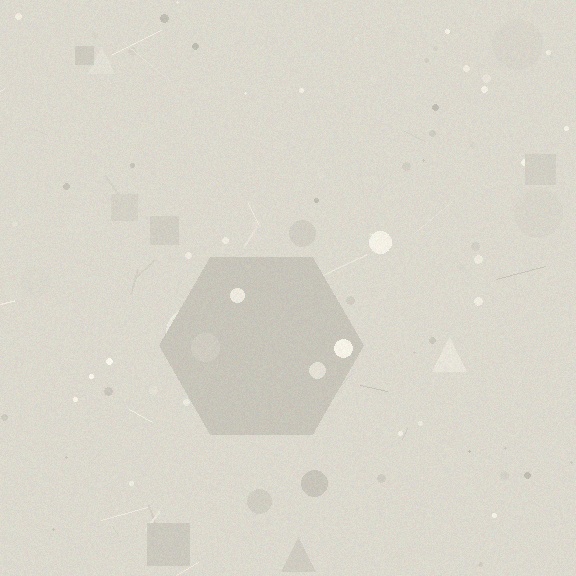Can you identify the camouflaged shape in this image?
The camouflaged shape is a hexagon.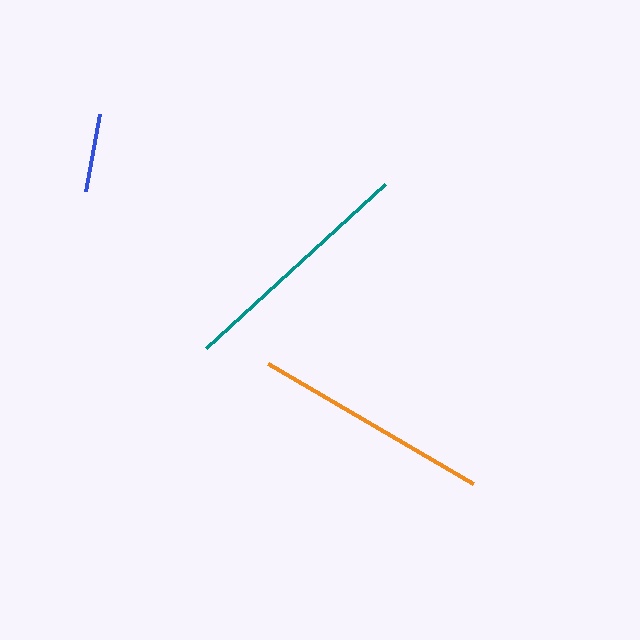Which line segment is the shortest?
The blue line is the shortest at approximately 79 pixels.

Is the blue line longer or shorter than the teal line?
The teal line is longer than the blue line.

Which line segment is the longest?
The teal line is the longest at approximately 242 pixels.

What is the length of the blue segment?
The blue segment is approximately 79 pixels long.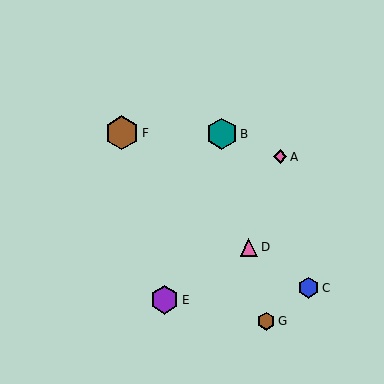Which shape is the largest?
The brown hexagon (labeled F) is the largest.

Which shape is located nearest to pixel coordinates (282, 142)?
The pink diamond (labeled A) at (280, 157) is nearest to that location.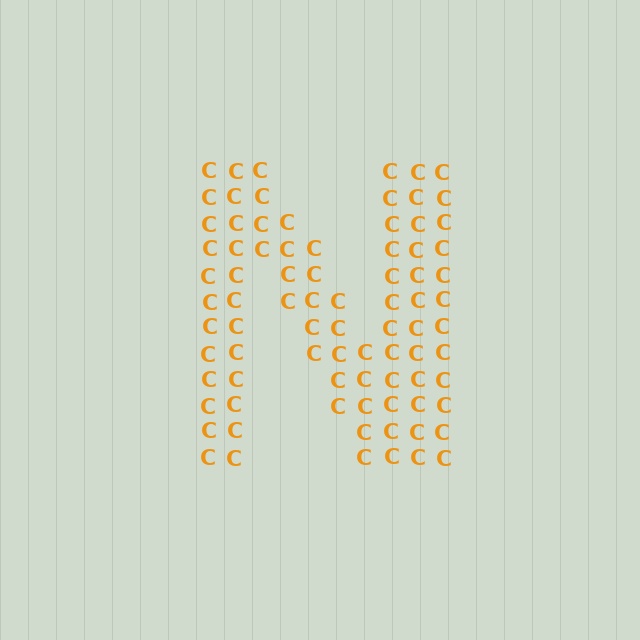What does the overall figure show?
The overall figure shows the letter N.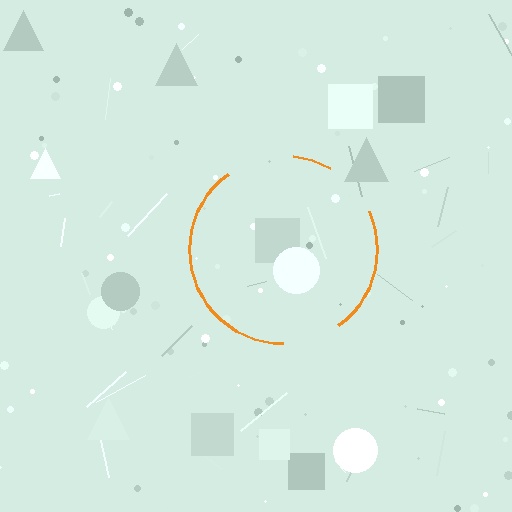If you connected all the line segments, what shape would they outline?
They would outline a circle.